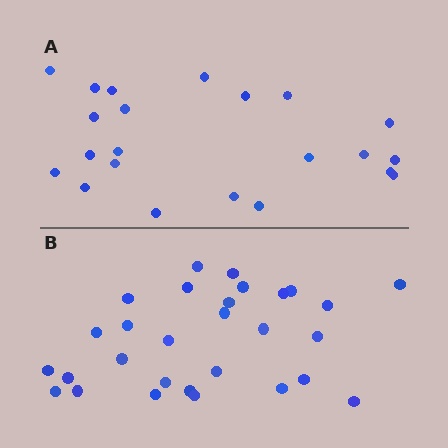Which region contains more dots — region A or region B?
Region B (the bottom region) has more dots.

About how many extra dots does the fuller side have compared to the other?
Region B has roughly 8 or so more dots than region A.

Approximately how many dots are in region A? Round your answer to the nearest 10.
About 20 dots. (The exact count is 22, which rounds to 20.)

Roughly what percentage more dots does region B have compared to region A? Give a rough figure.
About 30% more.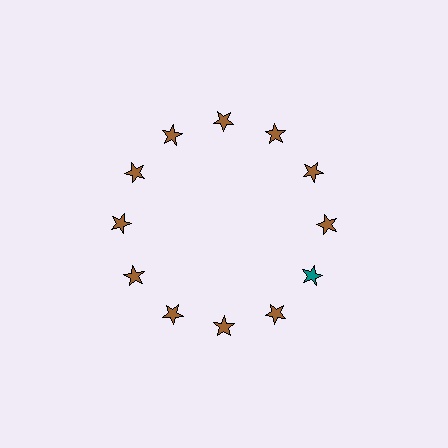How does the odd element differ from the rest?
It has a different color: teal instead of brown.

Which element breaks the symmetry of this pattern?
The teal star at roughly the 4 o'clock position breaks the symmetry. All other shapes are brown stars.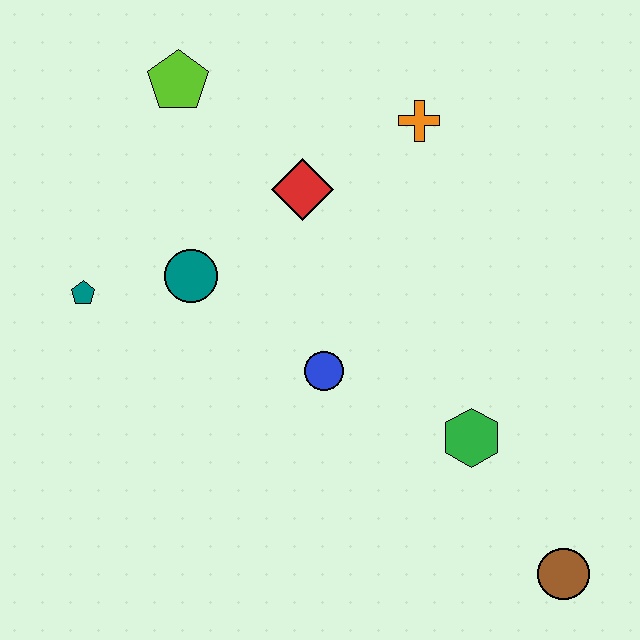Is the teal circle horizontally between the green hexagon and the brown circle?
No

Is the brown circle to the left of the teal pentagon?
No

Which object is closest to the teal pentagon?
The teal circle is closest to the teal pentagon.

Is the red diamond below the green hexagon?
No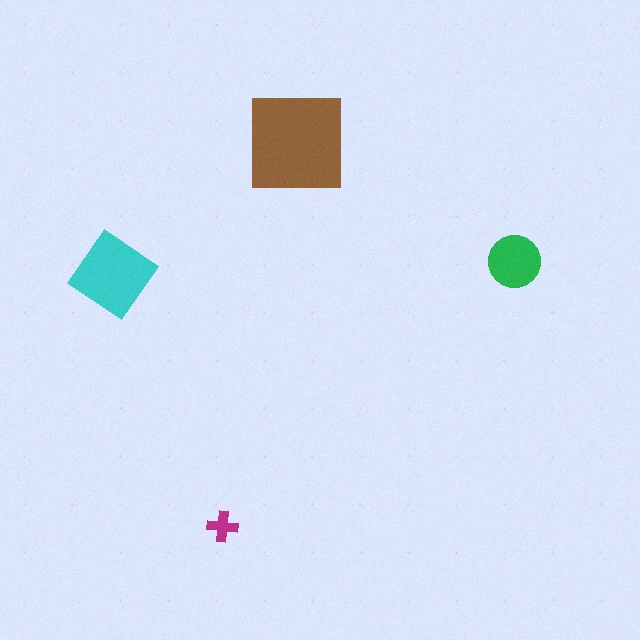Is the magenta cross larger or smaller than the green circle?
Smaller.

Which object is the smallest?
The magenta cross.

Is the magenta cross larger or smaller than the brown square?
Smaller.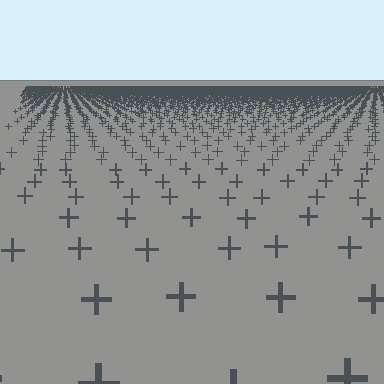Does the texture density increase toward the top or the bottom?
Density increases toward the top.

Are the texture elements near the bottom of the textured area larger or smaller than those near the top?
Larger. Near the bottom, elements are closer to the viewer and appear at a bigger on-screen size.